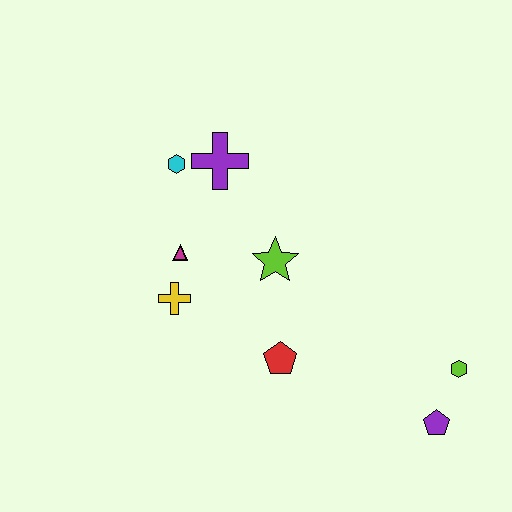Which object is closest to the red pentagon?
The lime star is closest to the red pentagon.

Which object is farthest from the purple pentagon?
The cyan hexagon is farthest from the purple pentagon.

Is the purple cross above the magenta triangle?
Yes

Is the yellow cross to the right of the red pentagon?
No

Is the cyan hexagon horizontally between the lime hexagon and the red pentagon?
No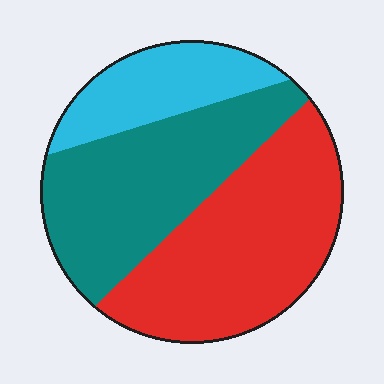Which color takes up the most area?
Red, at roughly 45%.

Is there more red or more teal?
Red.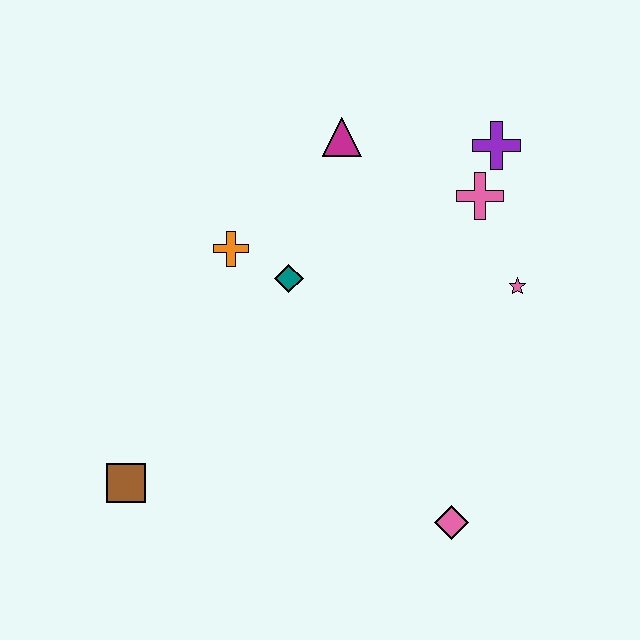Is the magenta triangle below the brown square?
No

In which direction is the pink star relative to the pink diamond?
The pink star is above the pink diamond.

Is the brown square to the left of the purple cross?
Yes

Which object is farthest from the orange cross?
The pink diamond is farthest from the orange cross.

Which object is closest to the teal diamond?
The orange cross is closest to the teal diamond.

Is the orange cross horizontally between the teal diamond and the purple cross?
No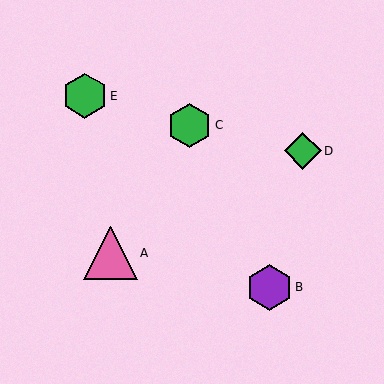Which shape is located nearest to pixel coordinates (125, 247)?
The pink triangle (labeled A) at (110, 253) is nearest to that location.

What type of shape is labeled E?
Shape E is a green hexagon.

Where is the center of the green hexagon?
The center of the green hexagon is at (190, 125).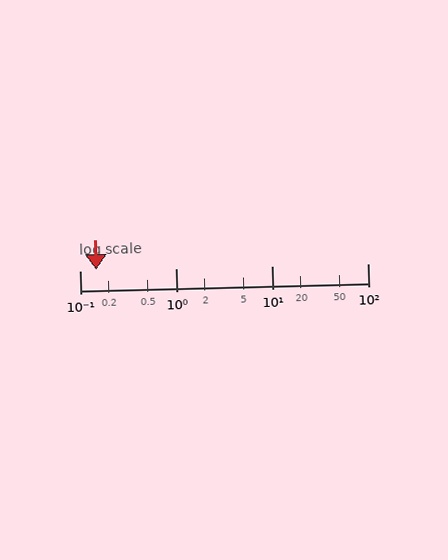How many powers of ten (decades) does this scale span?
The scale spans 3 decades, from 0.1 to 100.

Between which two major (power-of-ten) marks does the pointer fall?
The pointer is between 0.1 and 1.